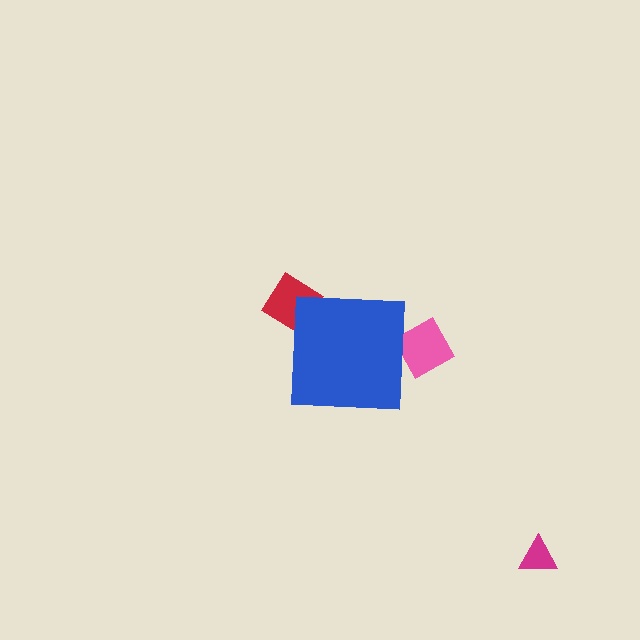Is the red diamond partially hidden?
Yes, the red diamond is partially hidden behind the blue square.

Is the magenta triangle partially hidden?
No, the magenta triangle is fully visible.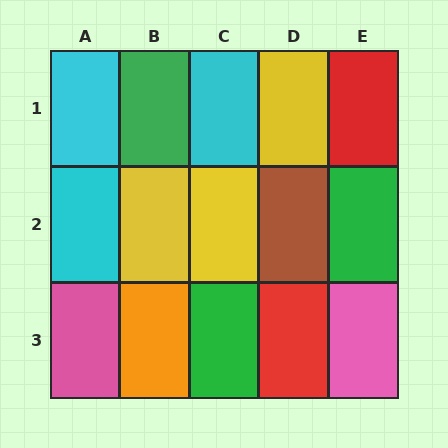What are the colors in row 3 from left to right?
Pink, orange, green, red, pink.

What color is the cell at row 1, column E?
Red.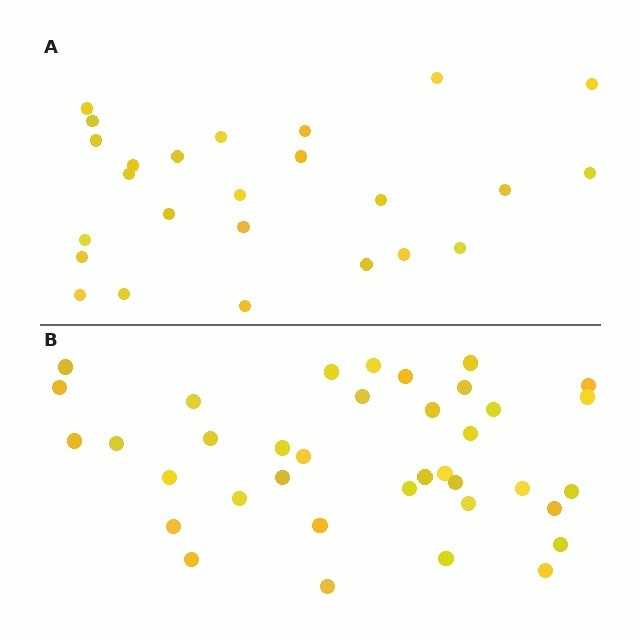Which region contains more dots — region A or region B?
Region B (the bottom region) has more dots.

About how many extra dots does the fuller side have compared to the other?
Region B has roughly 12 or so more dots than region A.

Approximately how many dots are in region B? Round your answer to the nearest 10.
About 40 dots. (The exact count is 37, which rounds to 40.)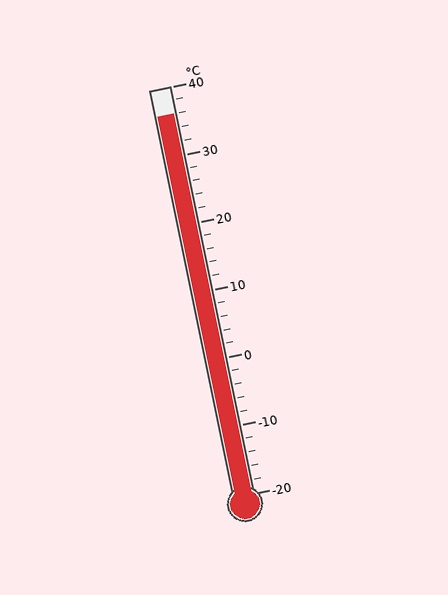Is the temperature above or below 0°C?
The temperature is above 0°C.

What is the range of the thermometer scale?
The thermometer scale ranges from -20°C to 40°C.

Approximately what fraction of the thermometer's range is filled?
The thermometer is filled to approximately 95% of its range.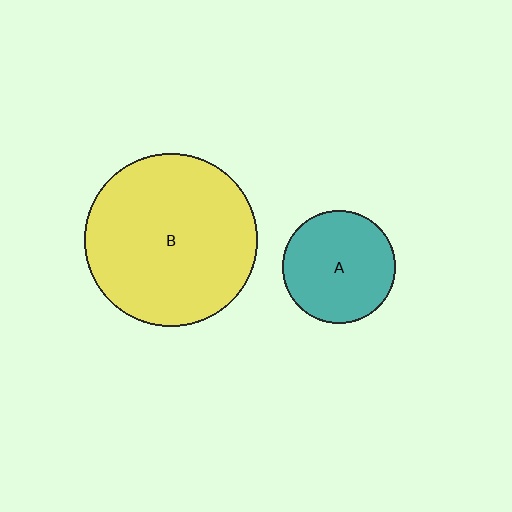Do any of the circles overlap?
No, none of the circles overlap.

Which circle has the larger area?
Circle B (yellow).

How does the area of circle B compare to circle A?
Approximately 2.4 times.